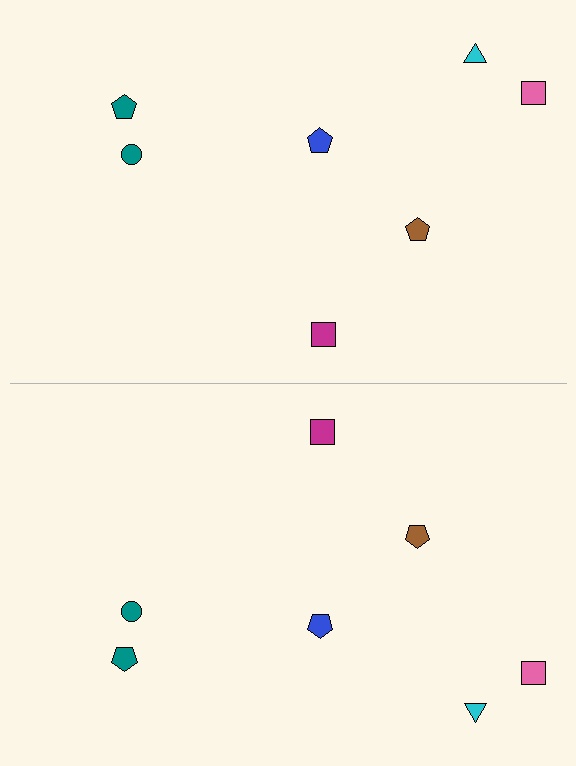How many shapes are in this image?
There are 14 shapes in this image.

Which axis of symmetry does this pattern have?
The pattern has a horizontal axis of symmetry running through the center of the image.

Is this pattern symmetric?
Yes, this pattern has bilateral (reflection) symmetry.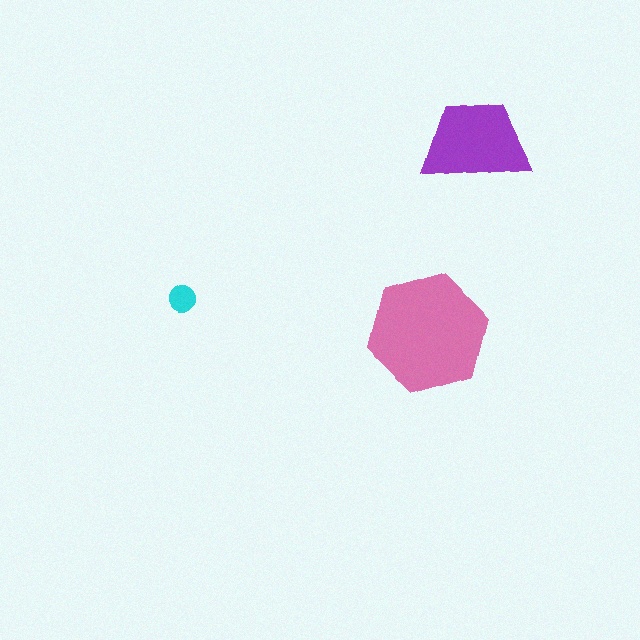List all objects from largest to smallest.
The pink hexagon, the purple trapezoid, the cyan circle.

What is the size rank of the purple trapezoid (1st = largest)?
2nd.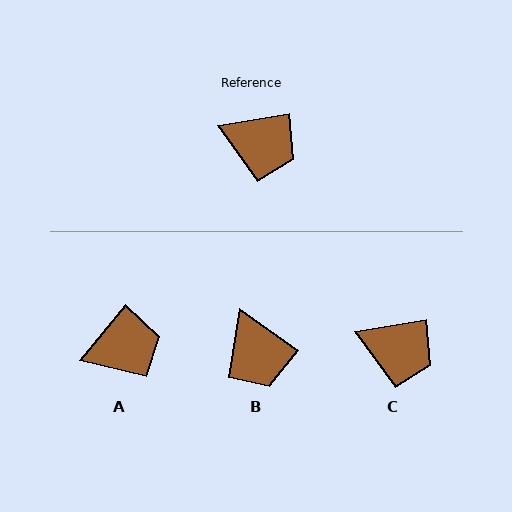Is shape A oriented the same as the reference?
No, it is off by about 41 degrees.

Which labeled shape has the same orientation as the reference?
C.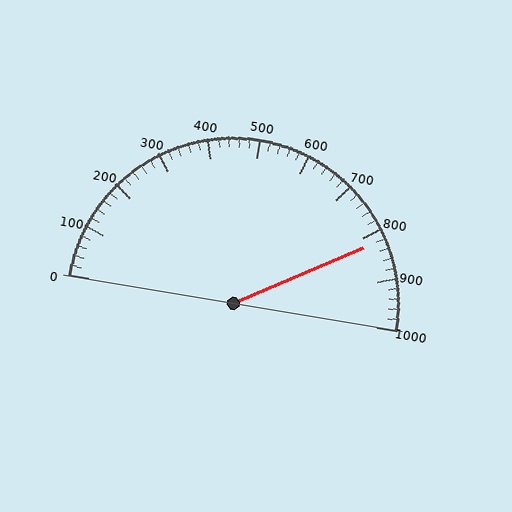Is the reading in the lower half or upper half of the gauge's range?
The reading is in the upper half of the range (0 to 1000).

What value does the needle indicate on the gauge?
The needle indicates approximately 820.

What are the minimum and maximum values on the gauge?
The gauge ranges from 0 to 1000.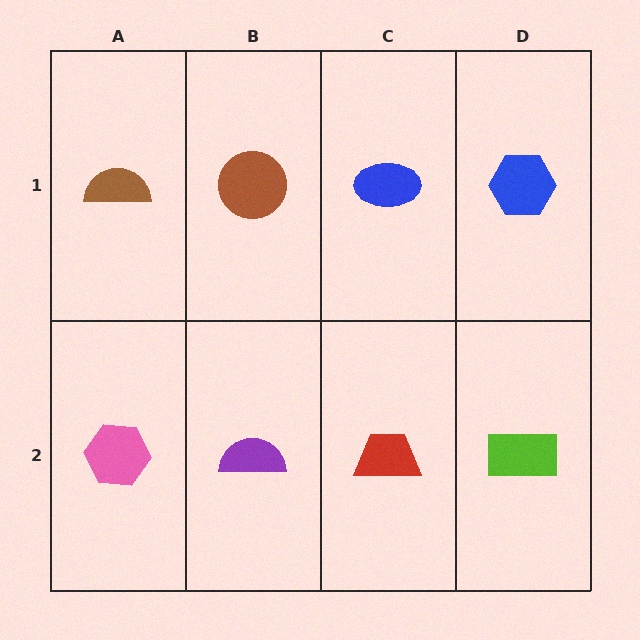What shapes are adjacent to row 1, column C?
A red trapezoid (row 2, column C), a brown circle (row 1, column B), a blue hexagon (row 1, column D).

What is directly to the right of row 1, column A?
A brown circle.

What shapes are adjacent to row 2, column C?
A blue ellipse (row 1, column C), a purple semicircle (row 2, column B), a lime rectangle (row 2, column D).